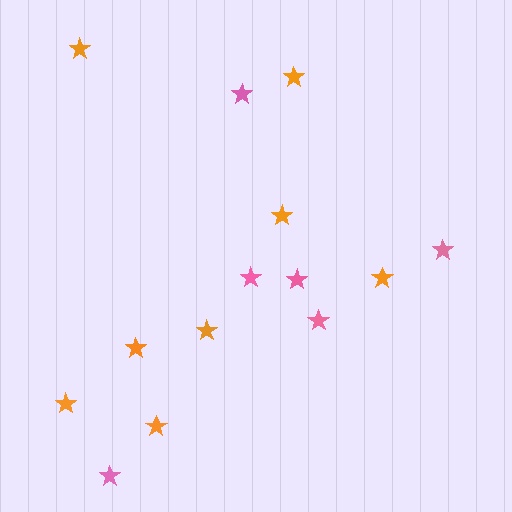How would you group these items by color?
There are 2 groups: one group of pink stars (6) and one group of orange stars (8).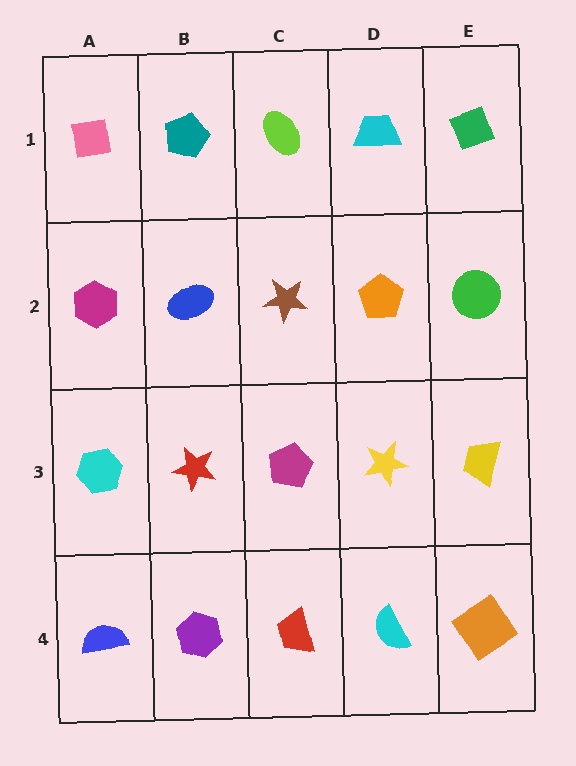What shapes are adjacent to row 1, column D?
An orange pentagon (row 2, column D), a lime ellipse (row 1, column C), a green diamond (row 1, column E).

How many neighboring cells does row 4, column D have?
3.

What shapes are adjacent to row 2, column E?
A green diamond (row 1, column E), a yellow trapezoid (row 3, column E), an orange pentagon (row 2, column D).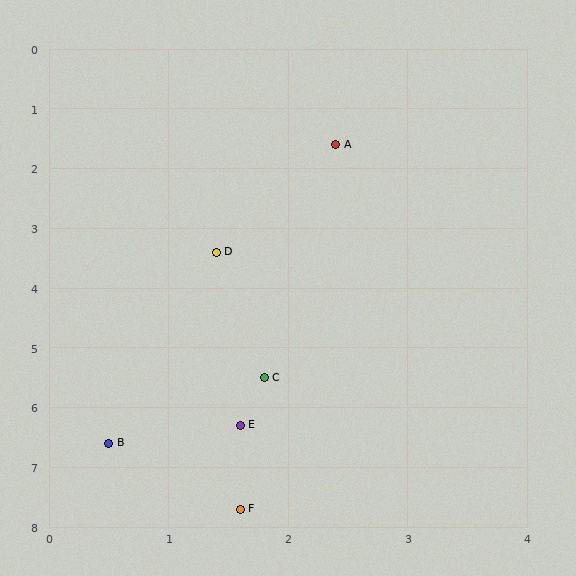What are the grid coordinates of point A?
Point A is at approximately (2.4, 1.6).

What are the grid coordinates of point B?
Point B is at approximately (0.5, 6.6).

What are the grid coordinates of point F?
Point F is at approximately (1.6, 7.7).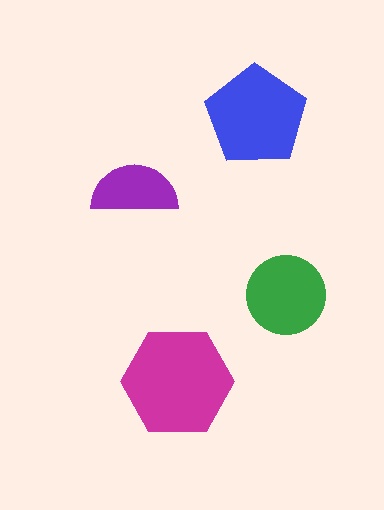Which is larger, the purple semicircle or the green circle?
The green circle.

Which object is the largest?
The magenta hexagon.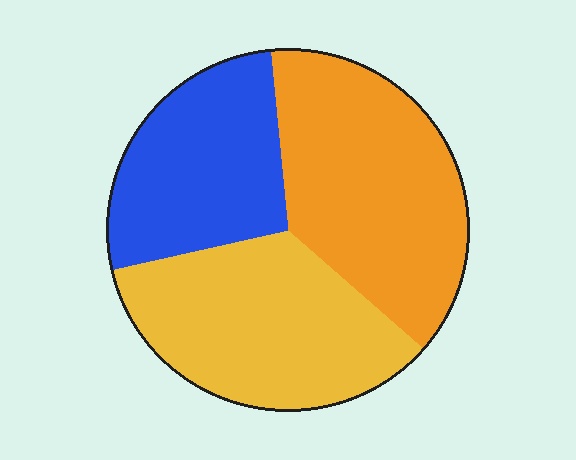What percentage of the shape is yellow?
Yellow covers around 35% of the shape.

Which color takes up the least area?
Blue, at roughly 25%.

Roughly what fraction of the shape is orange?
Orange takes up about three eighths (3/8) of the shape.